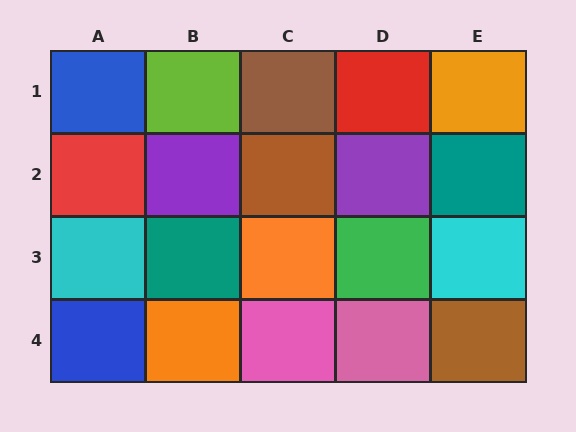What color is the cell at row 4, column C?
Pink.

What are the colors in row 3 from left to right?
Cyan, teal, orange, green, cyan.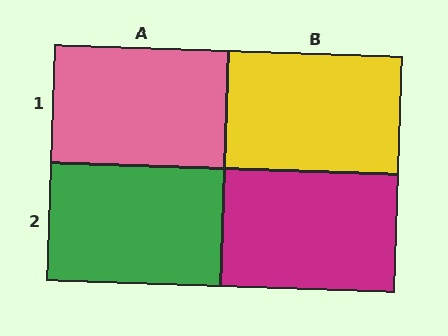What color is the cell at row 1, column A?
Pink.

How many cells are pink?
1 cell is pink.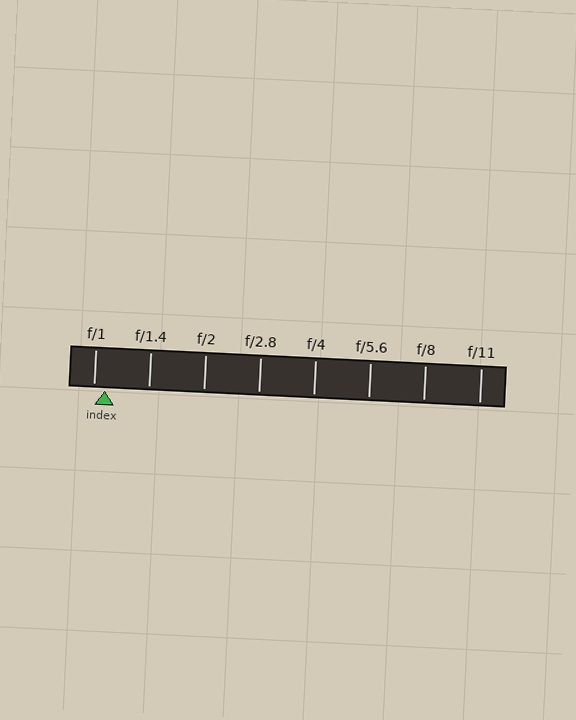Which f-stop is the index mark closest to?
The index mark is closest to f/1.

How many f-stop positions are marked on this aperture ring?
There are 8 f-stop positions marked.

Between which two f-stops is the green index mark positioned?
The index mark is between f/1 and f/1.4.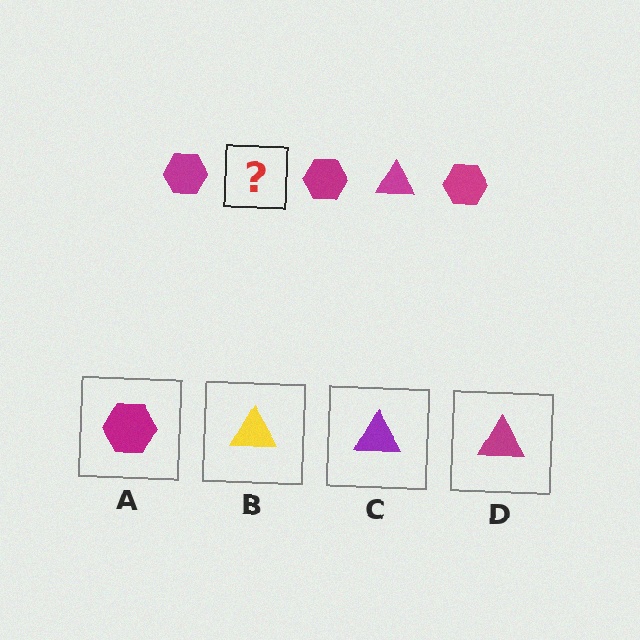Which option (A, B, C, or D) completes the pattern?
D.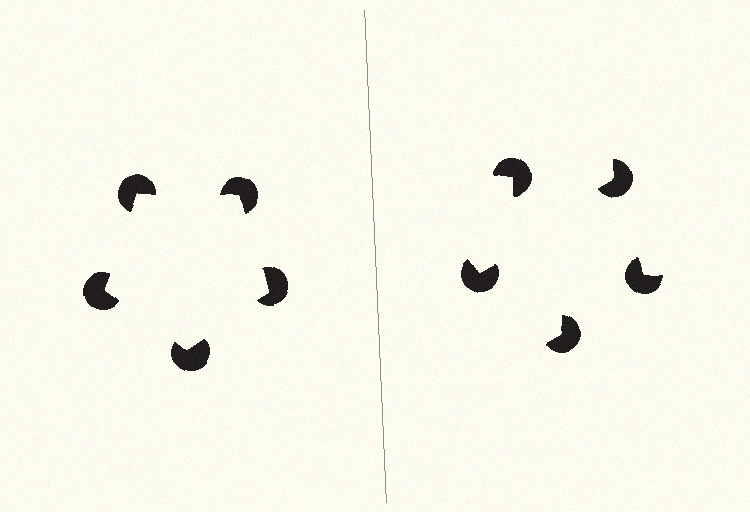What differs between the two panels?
The pac-man discs are positioned identically on both sides; only the wedge orientations differ. On the left they align to a pentagon; on the right they are misaligned.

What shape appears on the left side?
An illusory pentagon.